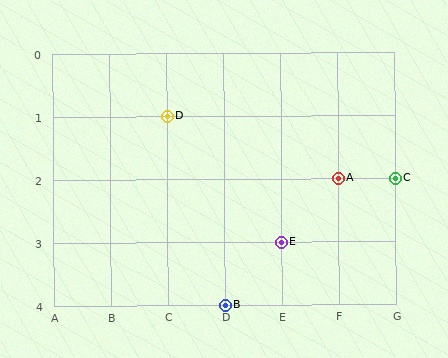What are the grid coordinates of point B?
Point B is at grid coordinates (D, 4).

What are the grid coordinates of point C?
Point C is at grid coordinates (G, 2).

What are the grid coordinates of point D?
Point D is at grid coordinates (C, 1).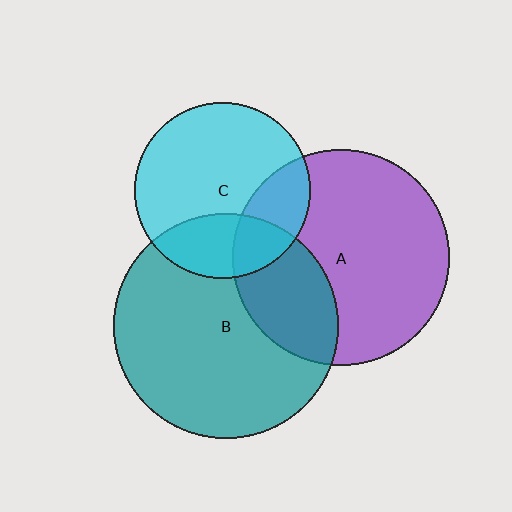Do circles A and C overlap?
Yes.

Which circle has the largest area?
Circle B (teal).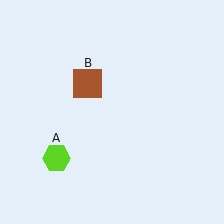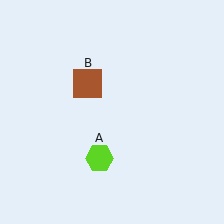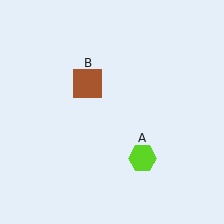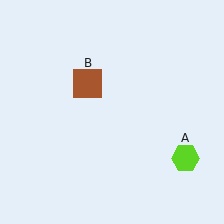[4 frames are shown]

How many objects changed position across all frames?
1 object changed position: lime hexagon (object A).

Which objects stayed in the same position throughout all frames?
Brown square (object B) remained stationary.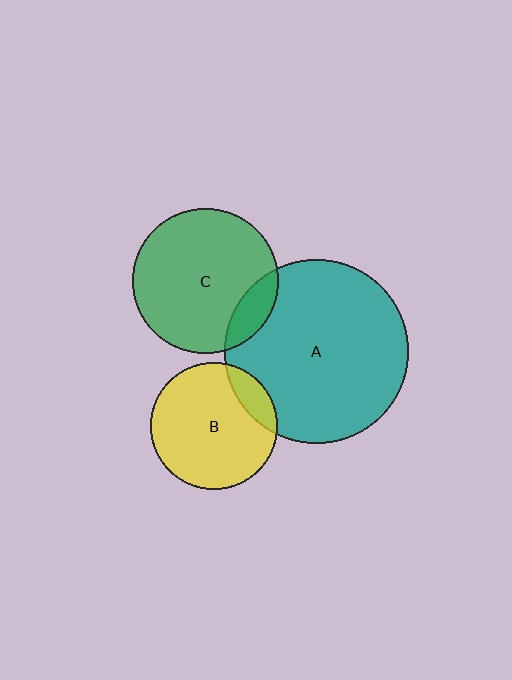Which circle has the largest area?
Circle A (teal).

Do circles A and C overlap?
Yes.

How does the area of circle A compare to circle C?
Approximately 1.6 times.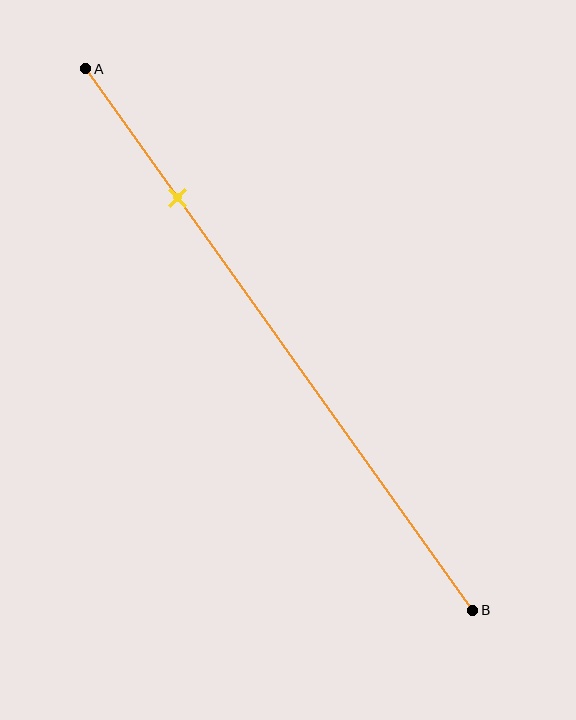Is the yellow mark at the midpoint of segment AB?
No, the mark is at about 25% from A, not at the 50% midpoint.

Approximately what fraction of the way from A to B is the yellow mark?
The yellow mark is approximately 25% of the way from A to B.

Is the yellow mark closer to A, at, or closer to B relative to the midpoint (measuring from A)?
The yellow mark is closer to point A than the midpoint of segment AB.